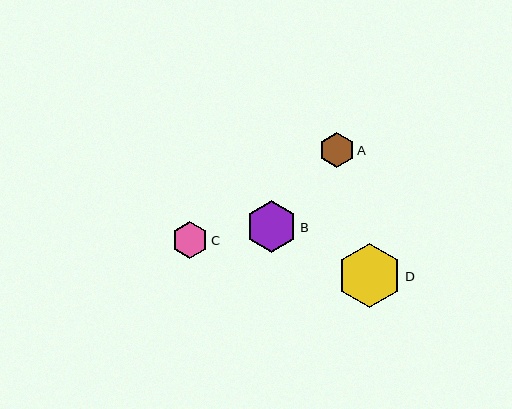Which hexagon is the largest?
Hexagon D is the largest with a size of approximately 64 pixels.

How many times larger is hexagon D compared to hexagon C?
Hexagon D is approximately 1.7 times the size of hexagon C.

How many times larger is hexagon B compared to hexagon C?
Hexagon B is approximately 1.4 times the size of hexagon C.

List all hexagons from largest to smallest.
From largest to smallest: D, B, C, A.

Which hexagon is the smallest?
Hexagon A is the smallest with a size of approximately 35 pixels.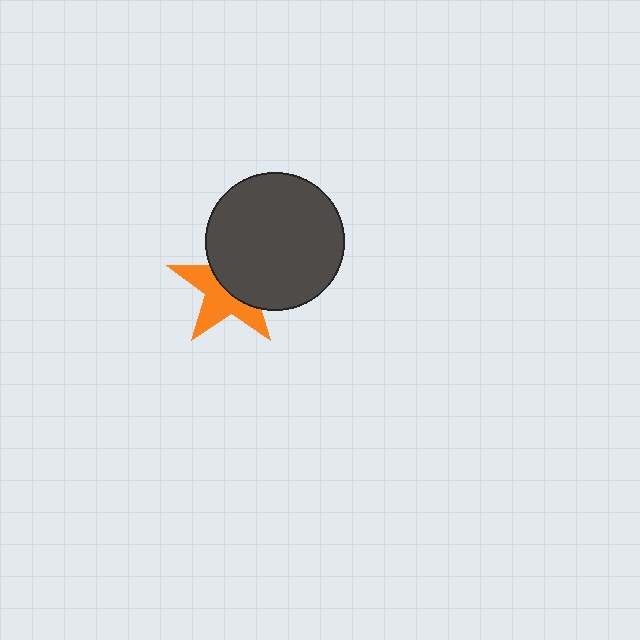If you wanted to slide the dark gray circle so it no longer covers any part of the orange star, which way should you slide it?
Slide it toward the upper-right — that is the most direct way to separate the two shapes.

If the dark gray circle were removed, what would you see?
You would see the complete orange star.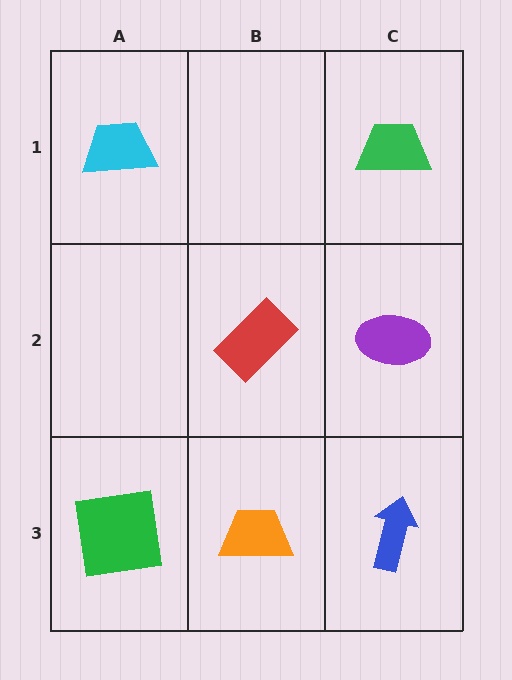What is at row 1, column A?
A cyan trapezoid.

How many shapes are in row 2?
2 shapes.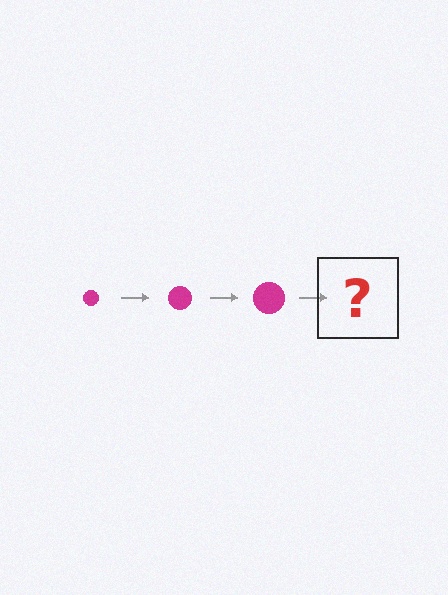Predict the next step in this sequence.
The next step is a magenta circle, larger than the previous one.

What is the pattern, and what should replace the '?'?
The pattern is that the circle gets progressively larger each step. The '?' should be a magenta circle, larger than the previous one.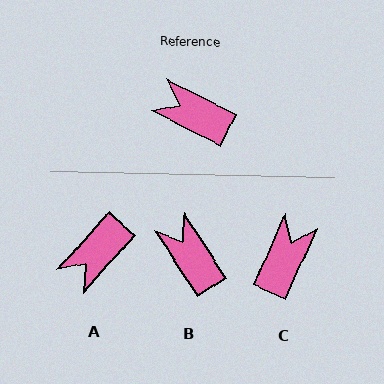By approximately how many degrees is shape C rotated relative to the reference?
Approximately 87 degrees clockwise.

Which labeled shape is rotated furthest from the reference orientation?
C, about 87 degrees away.